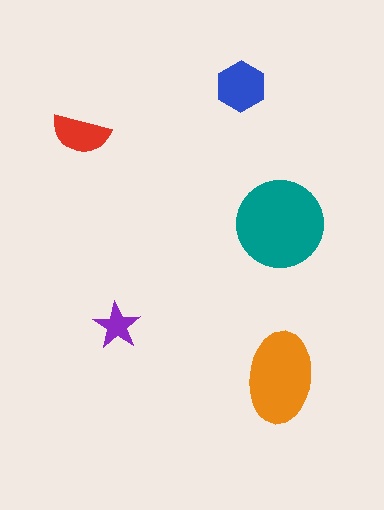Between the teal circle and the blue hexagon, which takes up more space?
The teal circle.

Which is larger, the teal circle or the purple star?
The teal circle.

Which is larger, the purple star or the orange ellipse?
The orange ellipse.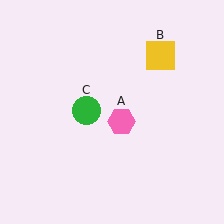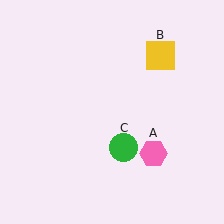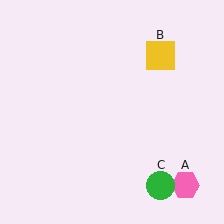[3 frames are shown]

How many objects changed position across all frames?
2 objects changed position: pink hexagon (object A), green circle (object C).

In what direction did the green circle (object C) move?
The green circle (object C) moved down and to the right.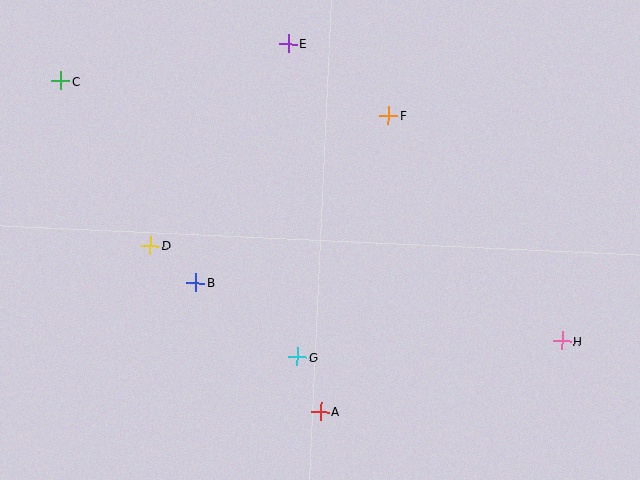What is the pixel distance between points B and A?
The distance between B and A is 179 pixels.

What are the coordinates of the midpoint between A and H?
The midpoint between A and H is at (441, 376).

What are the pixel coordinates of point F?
Point F is at (388, 115).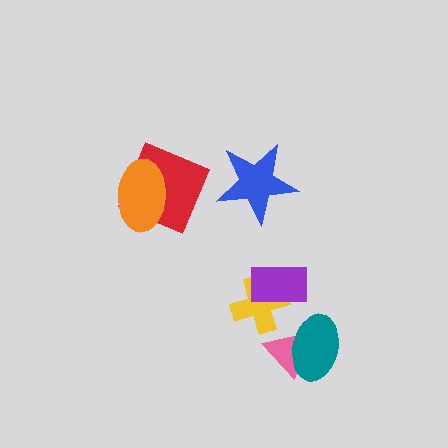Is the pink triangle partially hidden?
Yes, it is partially covered by another shape.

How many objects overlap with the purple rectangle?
1 object overlaps with the purple rectangle.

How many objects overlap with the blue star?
0 objects overlap with the blue star.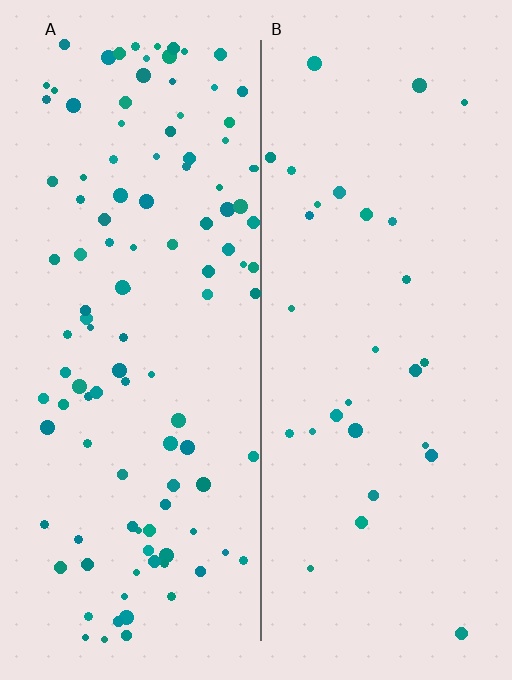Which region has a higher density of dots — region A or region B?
A (the left).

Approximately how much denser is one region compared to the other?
Approximately 3.7× — region A over region B.